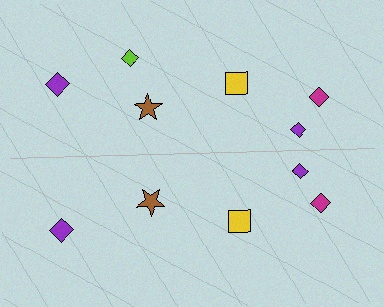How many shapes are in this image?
There are 11 shapes in this image.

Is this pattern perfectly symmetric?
No, the pattern is not perfectly symmetric. A lime diamond is missing from the bottom side.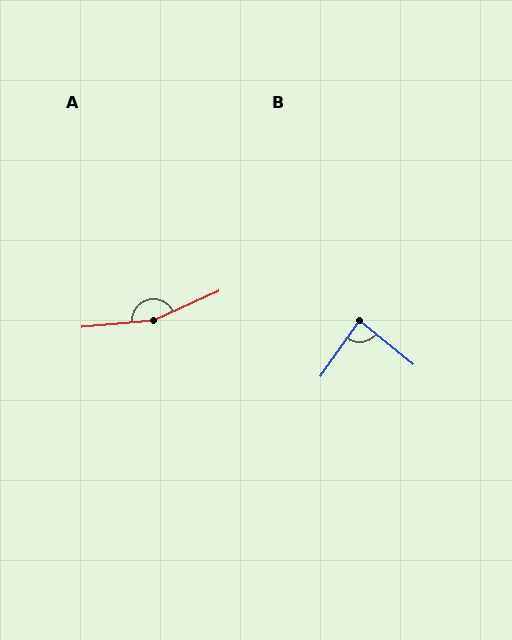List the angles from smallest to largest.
B (86°), A (161°).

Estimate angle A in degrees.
Approximately 161 degrees.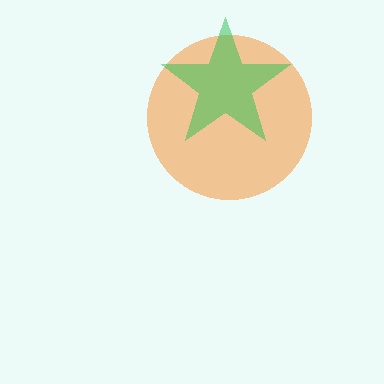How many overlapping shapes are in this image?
There are 2 overlapping shapes in the image.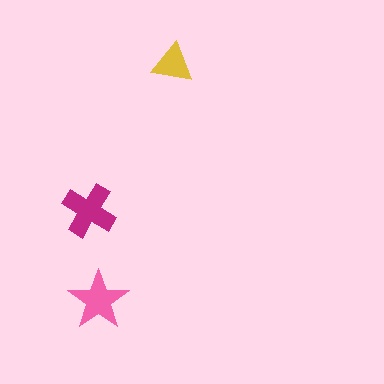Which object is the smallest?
The yellow triangle.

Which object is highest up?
The yellow triangle is topmost.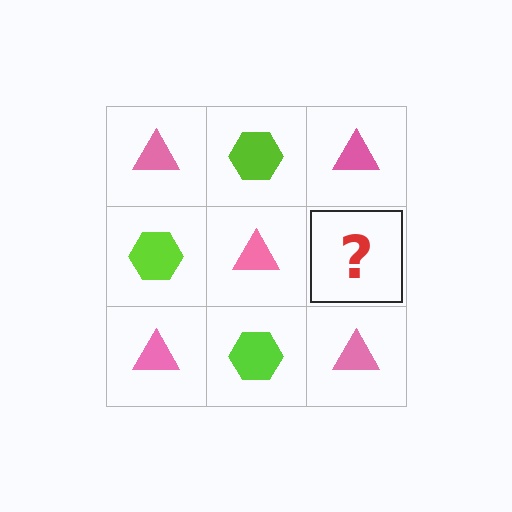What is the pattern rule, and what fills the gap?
The rule is that it alternates pink triangle and lime hexagon in a checkerboard pattern. The gap should be filled with a lime hexagon.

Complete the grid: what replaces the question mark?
The question mark should be replaced with a lime hexagon.